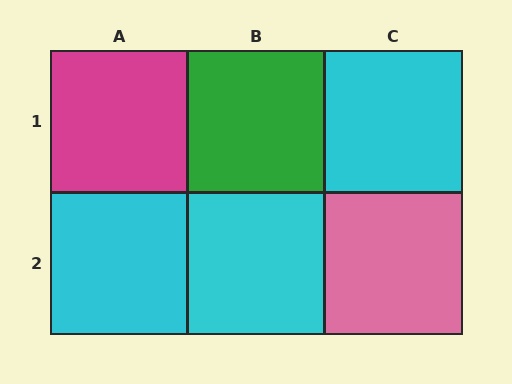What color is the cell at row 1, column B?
Green.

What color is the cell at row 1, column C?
Cyan.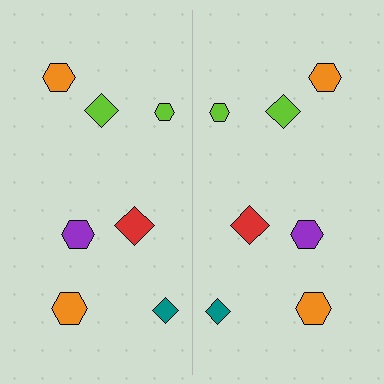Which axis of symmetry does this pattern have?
The pattern has a vertical axis of symmetry running through the center of the image.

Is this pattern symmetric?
Yes, this pattern has bilateral (reflection) symmetry.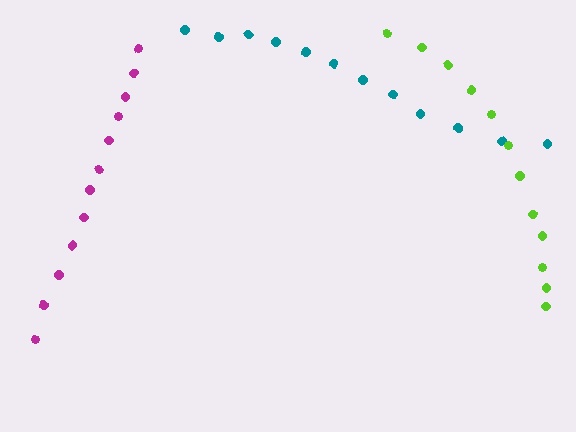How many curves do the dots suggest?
There are 3 distinct paths.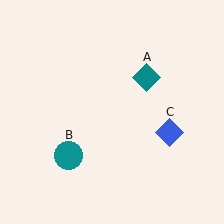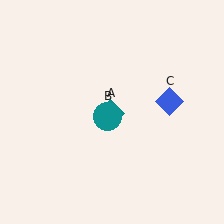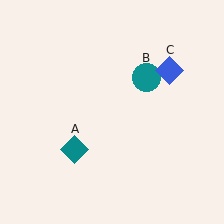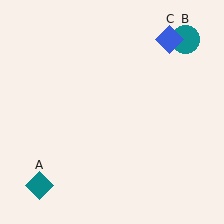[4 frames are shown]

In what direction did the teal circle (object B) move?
The teal circle (object B) moved up and to the right.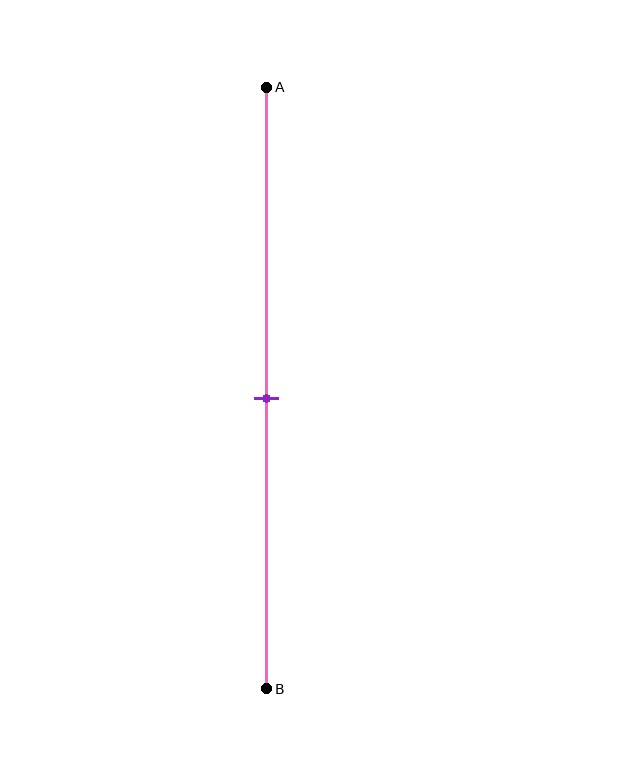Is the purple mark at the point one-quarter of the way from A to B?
No, the mark is at about 50% from A, not at the 25% one-quarter point.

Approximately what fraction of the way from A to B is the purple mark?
The purple mark is approximately 50% of the way from A to B.